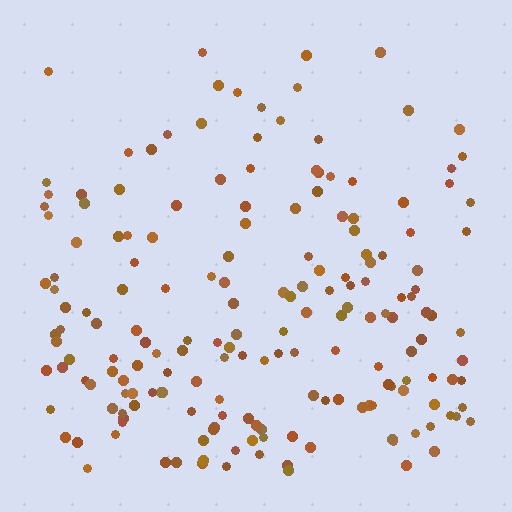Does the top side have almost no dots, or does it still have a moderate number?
Still a moderate number, just noticeably fewer than the bottom.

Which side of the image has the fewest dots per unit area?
The top.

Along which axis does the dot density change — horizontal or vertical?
Vertical.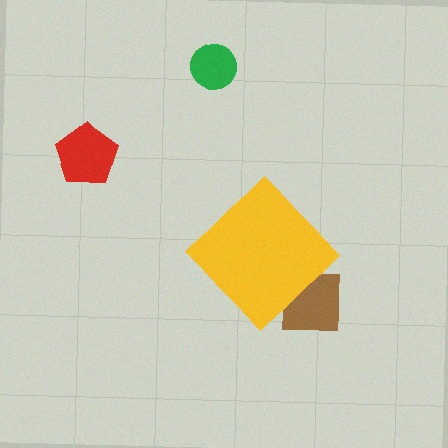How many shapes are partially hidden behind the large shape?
1 shape is partially hidden.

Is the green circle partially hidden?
No, the green circle is fully visible.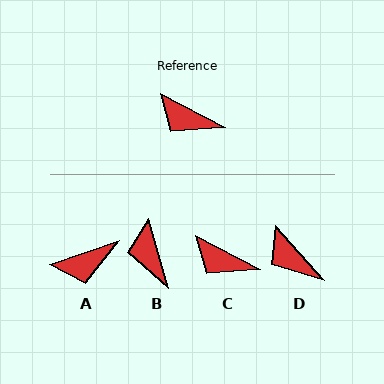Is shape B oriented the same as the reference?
No, it is off by about 46 degrees.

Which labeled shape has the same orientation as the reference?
C.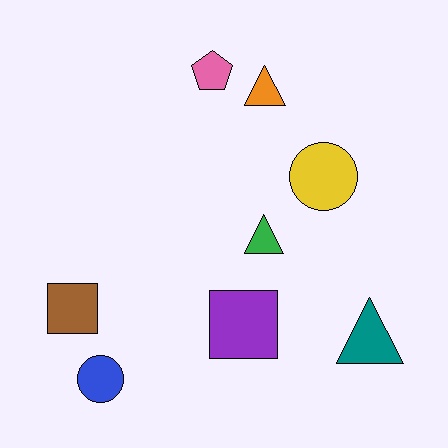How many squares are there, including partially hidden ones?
There are 2 squares.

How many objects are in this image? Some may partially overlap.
There are 8 objects.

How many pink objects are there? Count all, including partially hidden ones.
There is 1 pink object.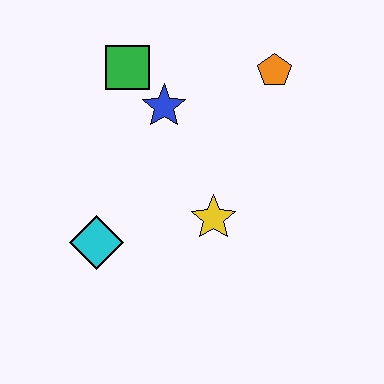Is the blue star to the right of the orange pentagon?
No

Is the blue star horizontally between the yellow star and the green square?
Yes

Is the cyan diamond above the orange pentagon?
No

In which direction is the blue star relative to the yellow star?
The blue star is above the yellow star.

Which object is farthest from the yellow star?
The green square is farthest from the yellow star.